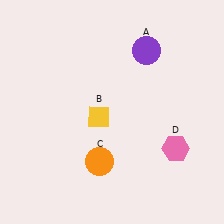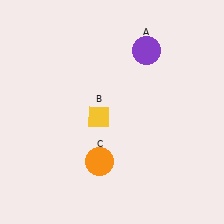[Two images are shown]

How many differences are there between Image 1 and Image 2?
There is 1 difference between the two images.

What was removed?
The pink hexagon (D) was removed in Image 2.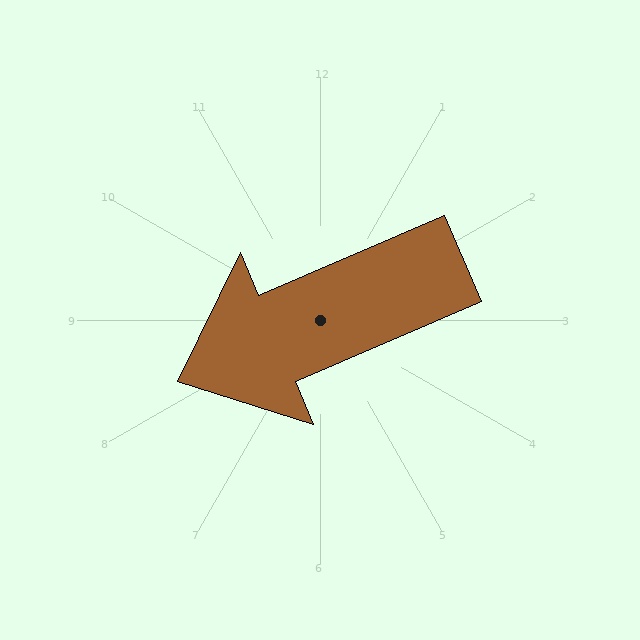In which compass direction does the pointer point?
Southwest.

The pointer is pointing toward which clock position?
Roughly 8 o'clock.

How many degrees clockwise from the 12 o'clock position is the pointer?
Approximately 247 degrees.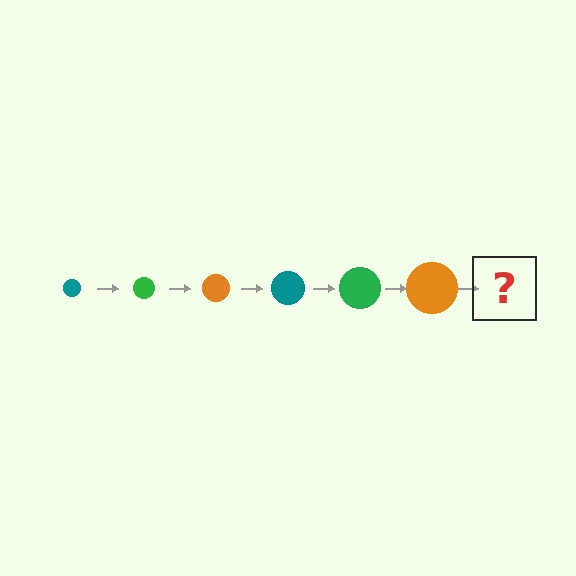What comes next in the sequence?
The next element should be a teal circle, larger than the previous one.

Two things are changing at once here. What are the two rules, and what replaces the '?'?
The two rules are that the circle grows larger each step and the color cycles through teal, green, and orange. The '?' should be a teal circle, larger than the previous one.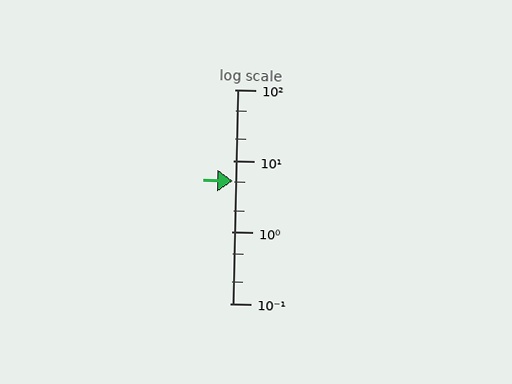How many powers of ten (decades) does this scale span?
The scale spans 3 decades, from 0.1 to 100.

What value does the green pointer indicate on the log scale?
The pointer indicates approximately 5.2.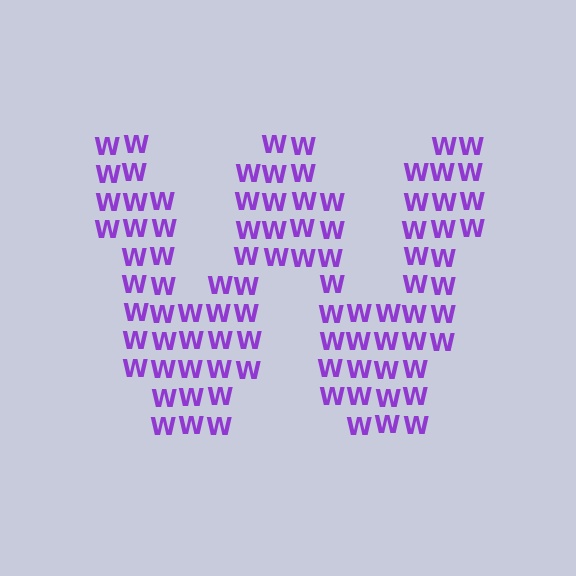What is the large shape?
The large shape is the letter W.